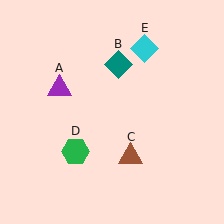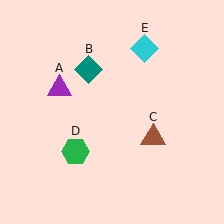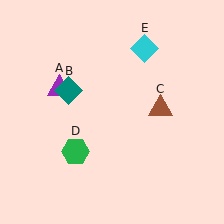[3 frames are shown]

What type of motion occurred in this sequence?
The teal diamond (object B), brown triangle (object C) rotated counterclockwise around the center of the scene.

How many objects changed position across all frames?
2 objects changed position: teal diamond (object B), brown triangle (object C).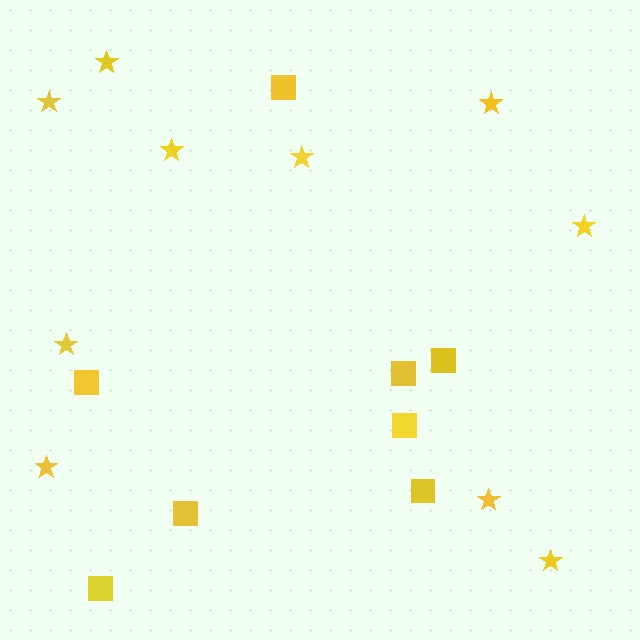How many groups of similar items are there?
There are 2 groups: one group of stars (10) and one group of squares (8).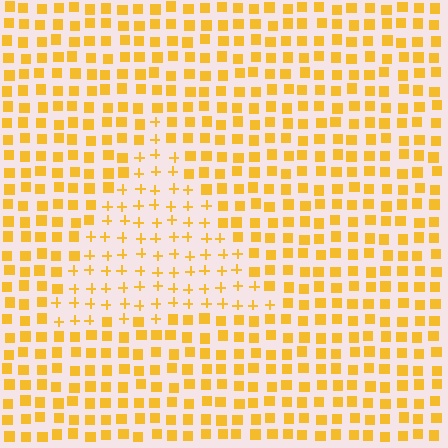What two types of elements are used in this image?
The image uses plus signs inside the triangle region and squares outside it.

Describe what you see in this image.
The image is filled with small yellow elements arranged in a uniform grid. A triangle-shaped region contains plus signs, while the surrounding area contains squares. The boundary is defined purely by the change in element shape.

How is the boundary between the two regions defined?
The boundary is defined by a change in element shape: plus signs inside vs. squares outside. All elements share the same color and spacing.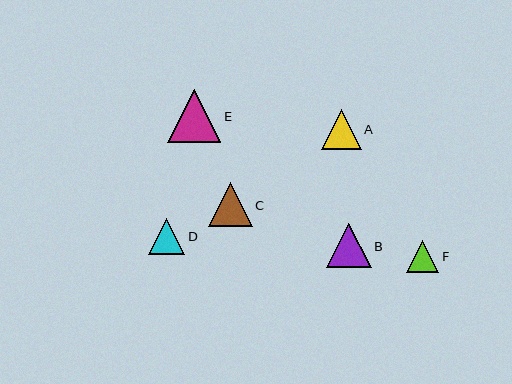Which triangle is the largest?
Triangle E is the largest with a size of approximately 53 pixels.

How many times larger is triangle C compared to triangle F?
Triangle C is approximately 1.4 times the size of triangle F.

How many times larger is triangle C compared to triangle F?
Triangle C is approximately 1.4 times the size of triangle F.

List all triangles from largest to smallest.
From largest to smallest: E, B, C, A, D, F.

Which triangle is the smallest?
Triangle F is the smallest with a size of approximately 32 pixels.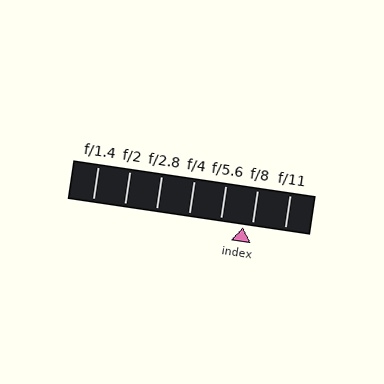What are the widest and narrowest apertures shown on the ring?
The widest aperture shown is f/1.4 and the narrowest is f/11.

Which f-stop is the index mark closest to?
The index mark is closest to f/8.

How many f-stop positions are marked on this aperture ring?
There are 7 f-stop positions marked.